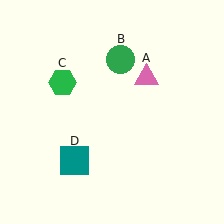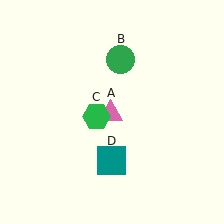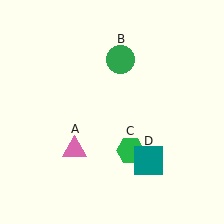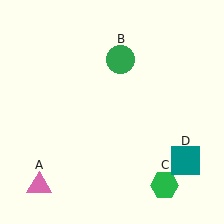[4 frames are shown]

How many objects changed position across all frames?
3 objects changed position: pink triangle (object A), green hexagon (object C), teal square (object D).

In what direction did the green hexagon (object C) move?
The green hexagon (object C) moved down and to the right.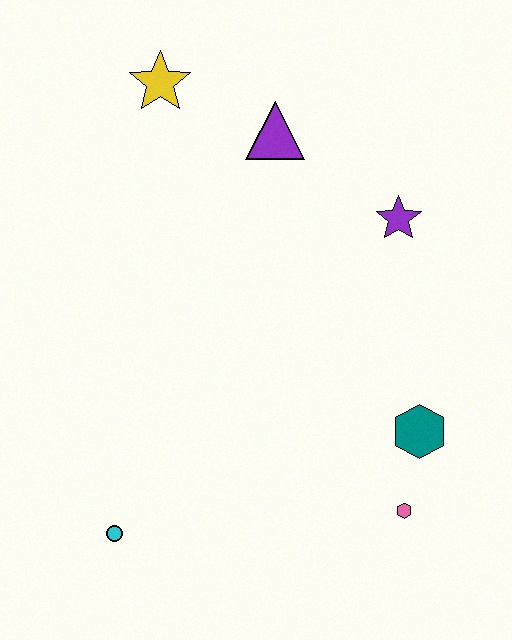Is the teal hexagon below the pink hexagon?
No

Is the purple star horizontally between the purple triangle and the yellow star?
No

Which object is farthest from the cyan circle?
The yellow star is farthest from the cyan circle.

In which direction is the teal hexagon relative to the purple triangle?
The teal hexagon is below the purple triangle.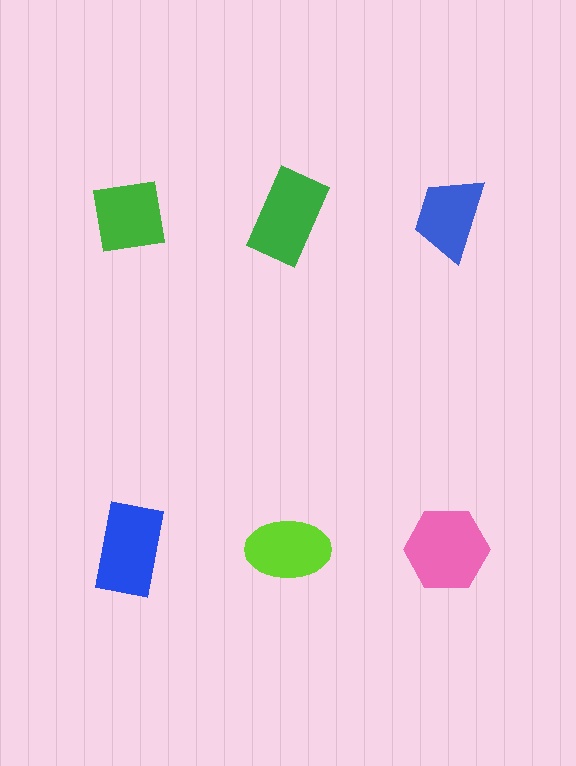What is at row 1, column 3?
A blue trapezoid.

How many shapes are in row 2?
3 shapes.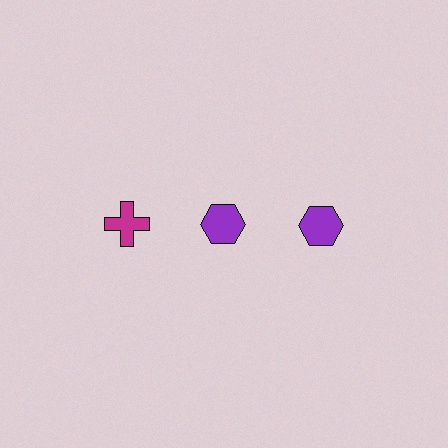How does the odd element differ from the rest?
It differs in both color (magenta instead of purple) and shape (cross instead of hexagon).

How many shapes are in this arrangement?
There are 3 shapes arranged in a grid pattern.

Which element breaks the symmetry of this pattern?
The magenta cross in the top row, leftmost column breaks the symmetry. All other shapes are purple hexagons.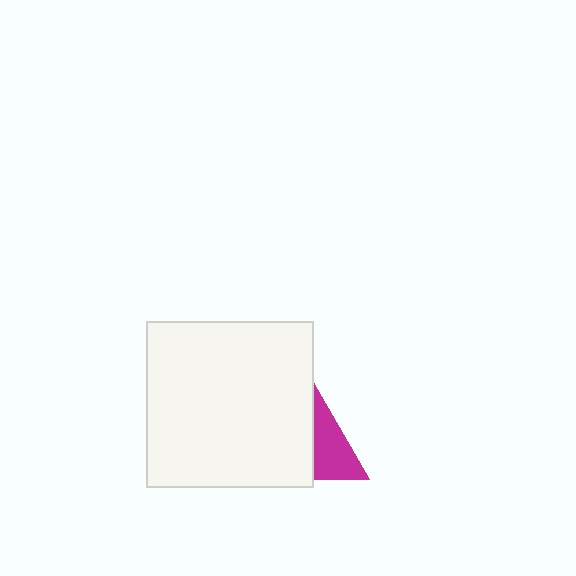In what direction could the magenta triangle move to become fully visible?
The magenta triangle could move right. That would shift it out from behind the white square entirely.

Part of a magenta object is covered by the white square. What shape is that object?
It is a triangle.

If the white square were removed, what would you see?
You would see the complete magenta triangle.